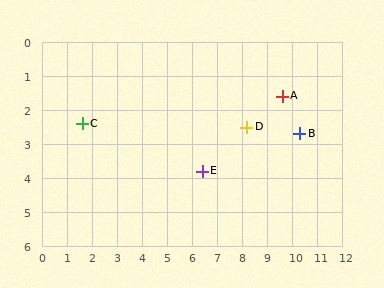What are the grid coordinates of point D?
Point D is at approximately (8.2, 2.5).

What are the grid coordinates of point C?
Point C is at approximately (1.6, 2.4).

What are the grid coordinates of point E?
Point E is at approximately (6.4, 3.8).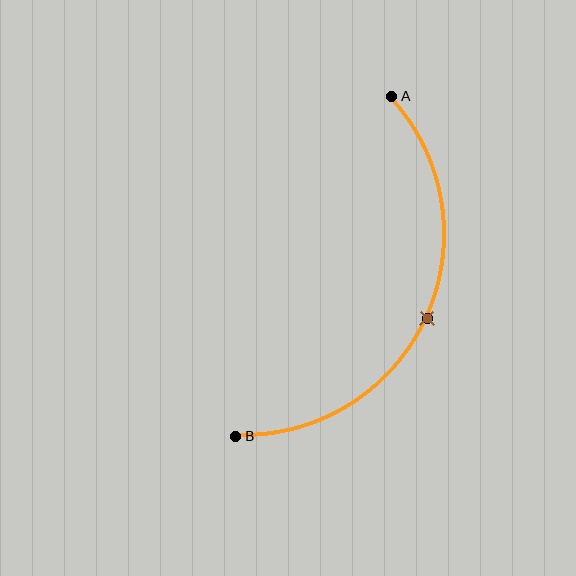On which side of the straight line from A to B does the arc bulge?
The arc bulges to the right of the straight line connecting A and B.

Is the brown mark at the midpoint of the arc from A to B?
Yes. The brown mark lies on the arc at equal arc-length from both A and B — it is the arc midpoint.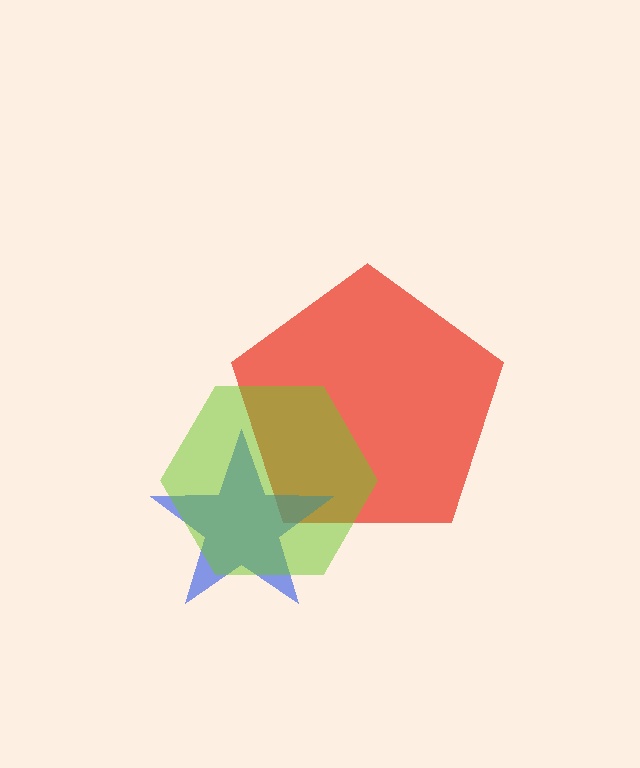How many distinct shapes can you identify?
There are 3 distinct shapes: a red pentagon, a blue star, a lime hexagon.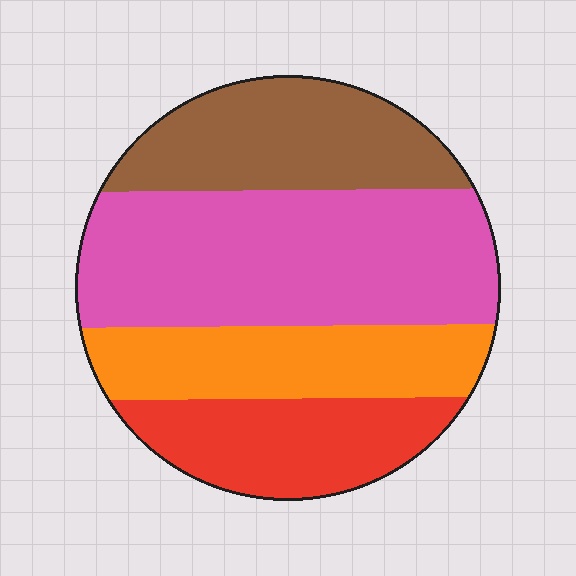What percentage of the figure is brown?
Brown takes up about one fifth (1/5) of the figure.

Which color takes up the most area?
Pink, at roughly 40%.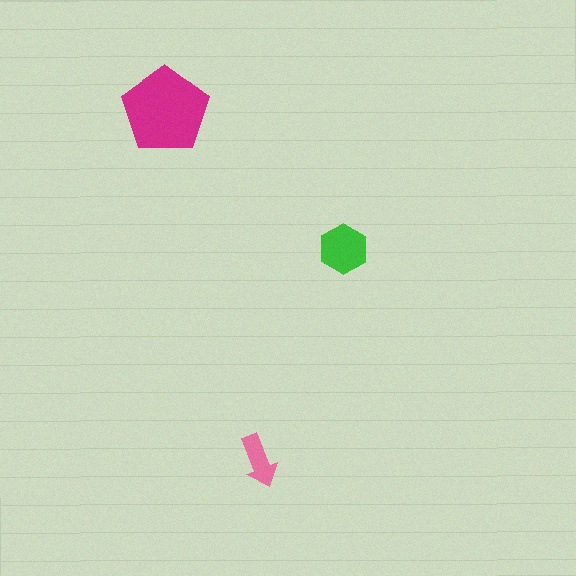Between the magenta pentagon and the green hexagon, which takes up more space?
The magenta pentagon.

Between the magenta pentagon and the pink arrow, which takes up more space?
The magenta pentagon.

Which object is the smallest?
The pink arrow.